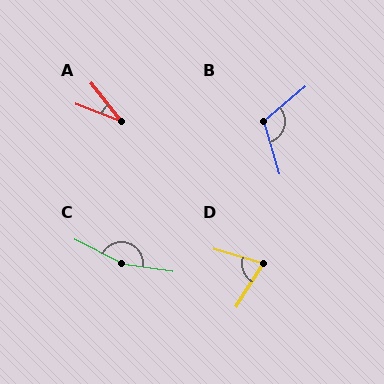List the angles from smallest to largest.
A (30°), D (75°), B (113°), C (161°).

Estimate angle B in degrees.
Approximately 113 degrees.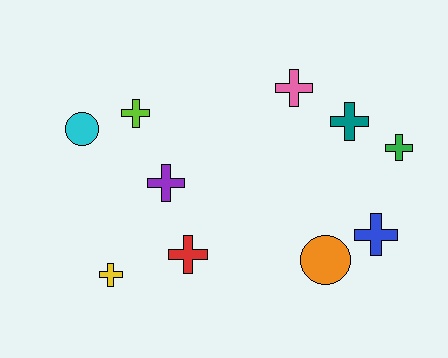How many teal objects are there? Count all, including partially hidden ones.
There is 1 teal object.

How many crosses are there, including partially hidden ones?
There are 8 crosses.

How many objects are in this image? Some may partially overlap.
There are 10 objects.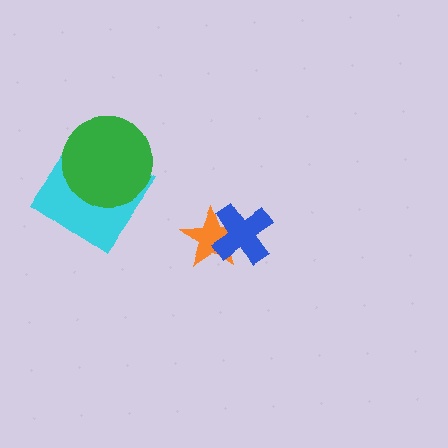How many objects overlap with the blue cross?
1 object overlaps with the blue cross.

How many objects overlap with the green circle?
1 object overlaps with the green circle.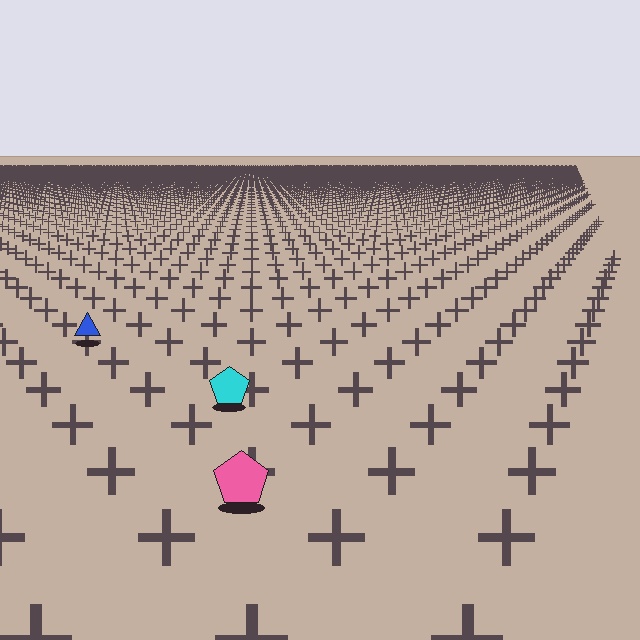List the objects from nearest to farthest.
From nearest to farthest: the pink pentagon, the cyan pentagon, the blue triangle.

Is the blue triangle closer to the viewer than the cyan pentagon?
No. The cyan pentagon is closer — you can tell from the texture gradient: the ground texture is coarser near it.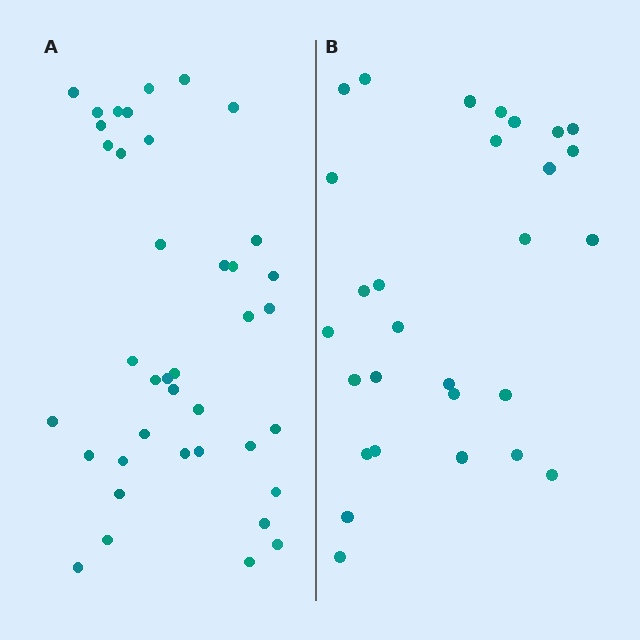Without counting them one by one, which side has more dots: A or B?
Region A (the left region) has more dots.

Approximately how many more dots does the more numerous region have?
Region A has roughly 10 or so more dots than region B.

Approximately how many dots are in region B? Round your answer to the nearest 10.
About 30 dots. (The exact count is 29, which rounds to 30.)